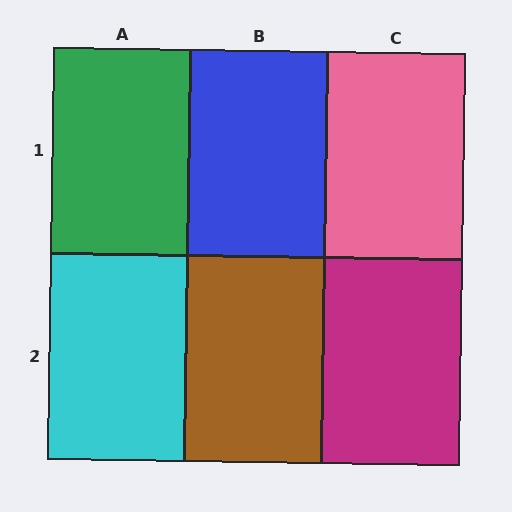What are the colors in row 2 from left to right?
Cyan, brown, magenta.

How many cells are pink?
1 cell is pink.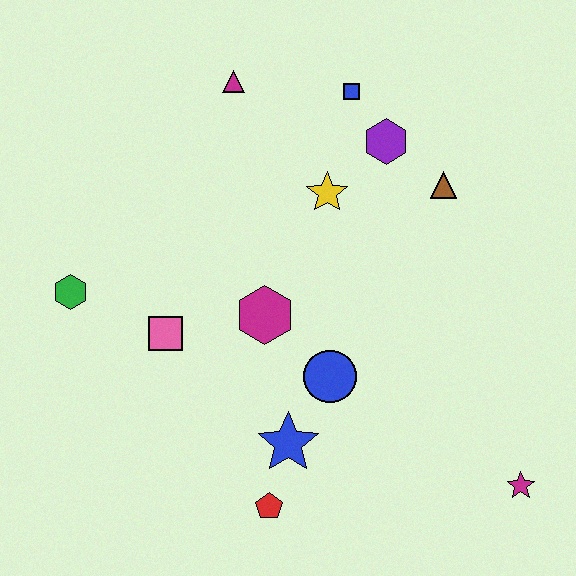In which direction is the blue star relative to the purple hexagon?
The blue star is below the purple hexagon.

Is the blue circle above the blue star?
Yes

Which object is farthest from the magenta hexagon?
The magenta star is farthest from the magenta hexagon.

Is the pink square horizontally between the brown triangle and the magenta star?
No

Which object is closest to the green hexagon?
The pink square is closest to the green hexagon.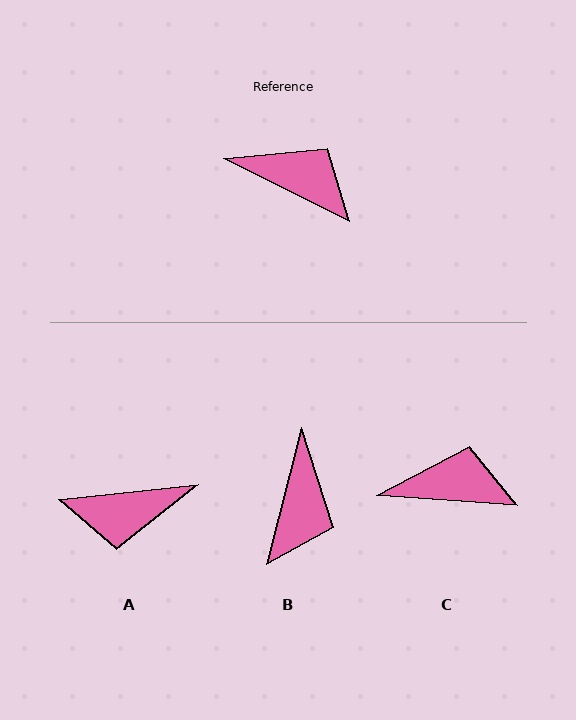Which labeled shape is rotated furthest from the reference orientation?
A, about 147 degrees away.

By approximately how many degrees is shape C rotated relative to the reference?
Approximately 22 degrees counter-clockwise.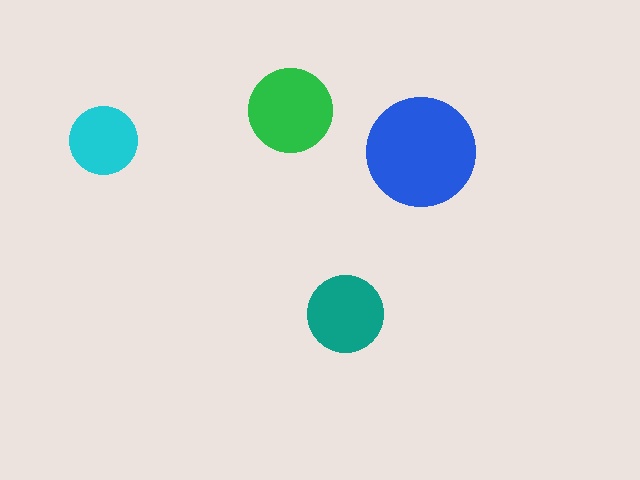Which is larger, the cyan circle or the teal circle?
The teal one.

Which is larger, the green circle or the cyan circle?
The green one.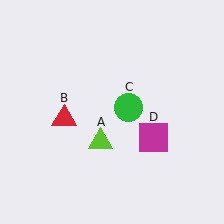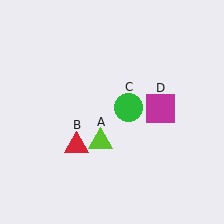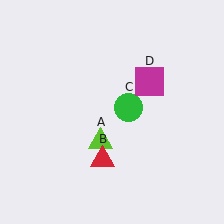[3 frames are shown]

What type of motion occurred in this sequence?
The red triangle (object B), magenta square (object D) rotated counterclockwise around the center of the scene.